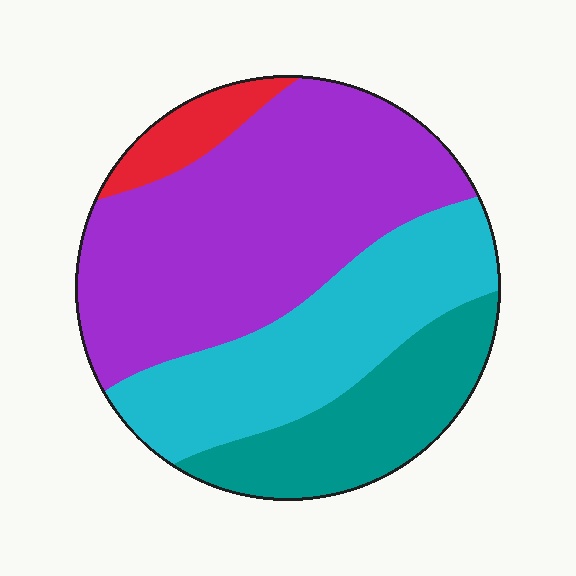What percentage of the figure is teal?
Teal covers about 20% of the figure.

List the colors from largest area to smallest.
From largest to smallest: purple, cyan, teal, red.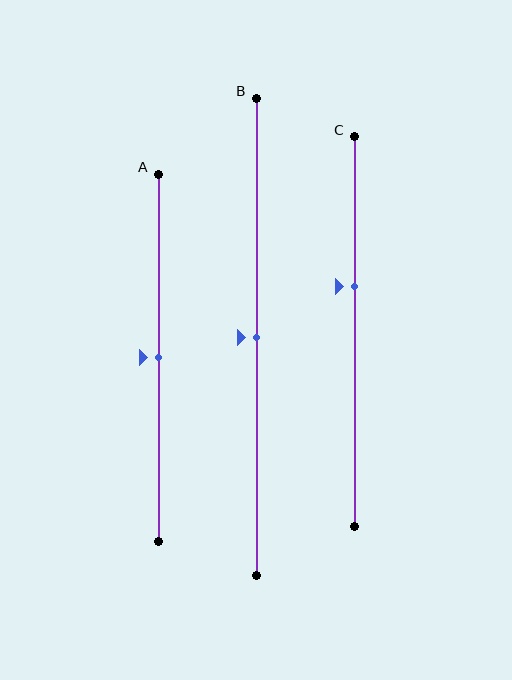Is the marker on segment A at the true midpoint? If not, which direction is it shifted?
Yes, the marker on segment A is at the true midpoint.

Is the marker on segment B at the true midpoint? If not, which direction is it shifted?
Yes, the marker on segment B is at the true midpoint.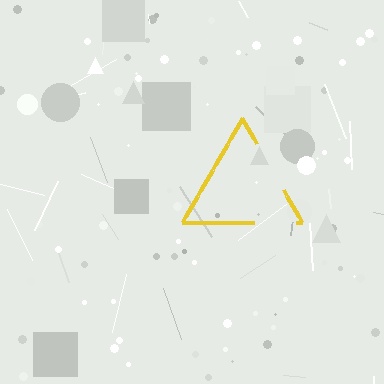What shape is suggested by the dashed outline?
The dashed outline suggests a triangle.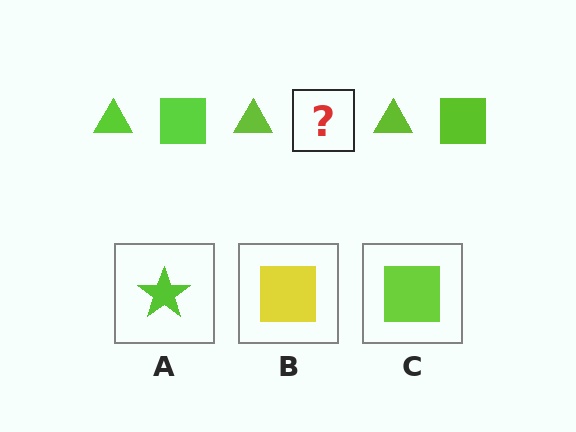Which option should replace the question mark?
Option C.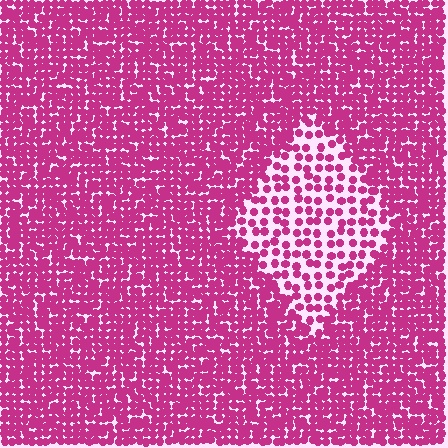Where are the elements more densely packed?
The elements are more densely packed outside the diamond boundary.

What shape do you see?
I see a diamond.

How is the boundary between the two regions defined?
The boundary is defined by a change in element density (approximately 2.3x ratio). All elements are the same color, size, and shape.